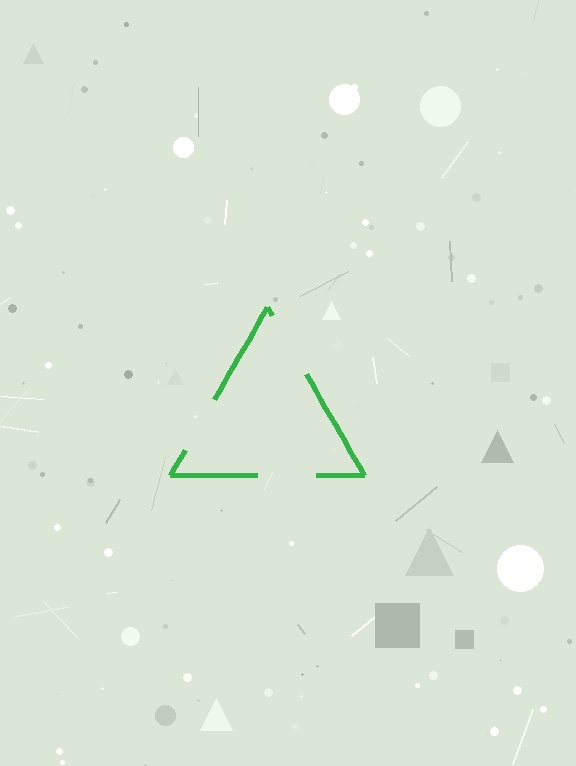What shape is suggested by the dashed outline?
The dashed outline suggests a triangle.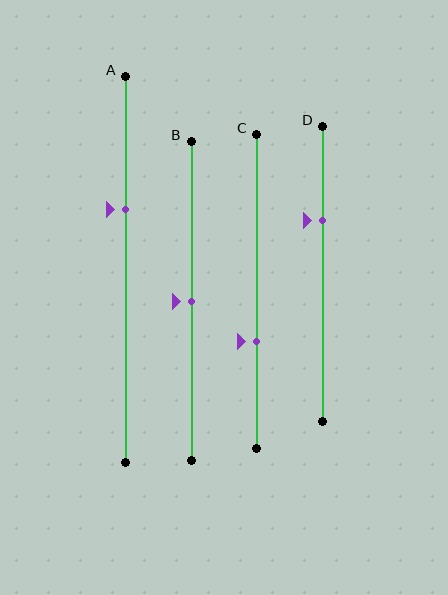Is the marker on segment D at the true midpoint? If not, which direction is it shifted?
No, the marker on segment D is shifted upward by about 18% of the segment length.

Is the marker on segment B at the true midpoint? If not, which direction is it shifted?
Yes, the marker on segment B is at the true midpoint.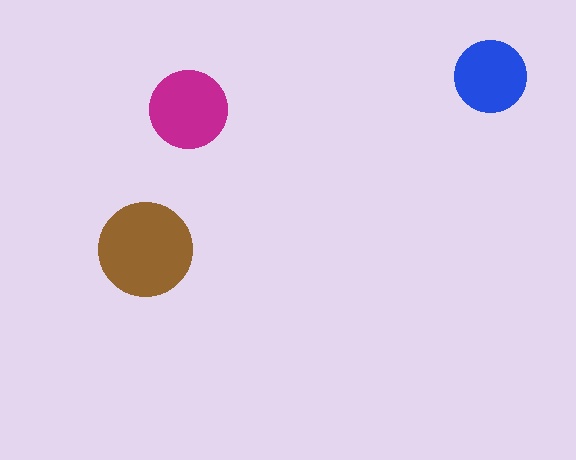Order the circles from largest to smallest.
the brown one, the magenta one, the blue one.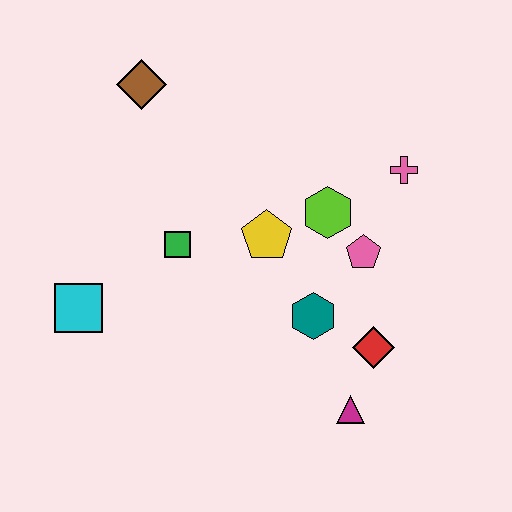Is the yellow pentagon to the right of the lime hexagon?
No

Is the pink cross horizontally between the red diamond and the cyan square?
No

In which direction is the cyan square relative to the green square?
The cyan square is to the left of the green square.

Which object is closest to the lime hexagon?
The pink pentagon is closest to the lime hexagon.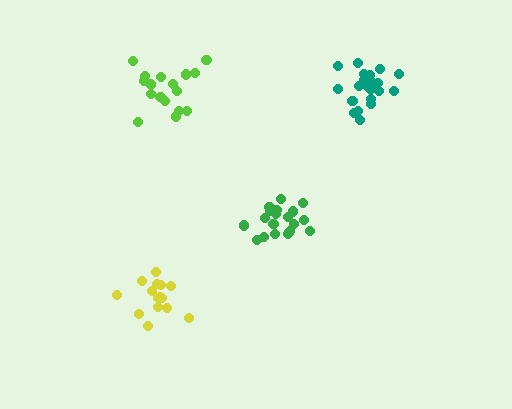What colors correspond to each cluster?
The clusters are colored: green, yellow, teal, lime.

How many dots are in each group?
Group 1: 21 dots, Group 2: 15 dots, Group 3: 21 dots, Group 4: 18 dots (75 total).